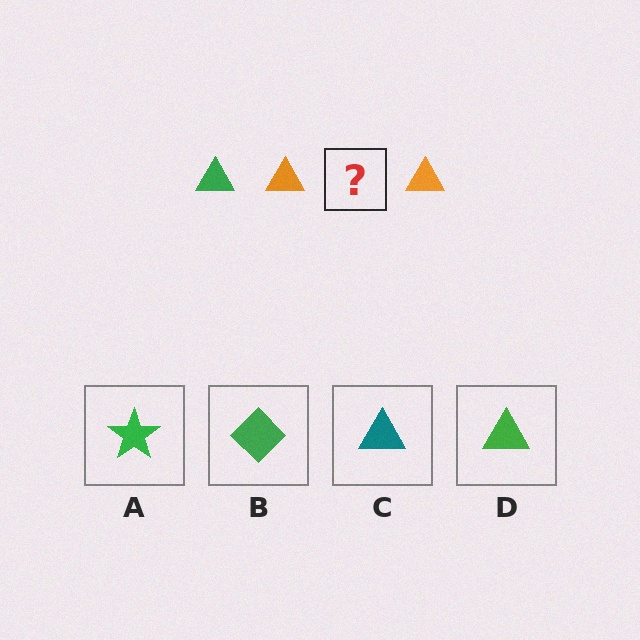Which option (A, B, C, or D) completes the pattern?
D.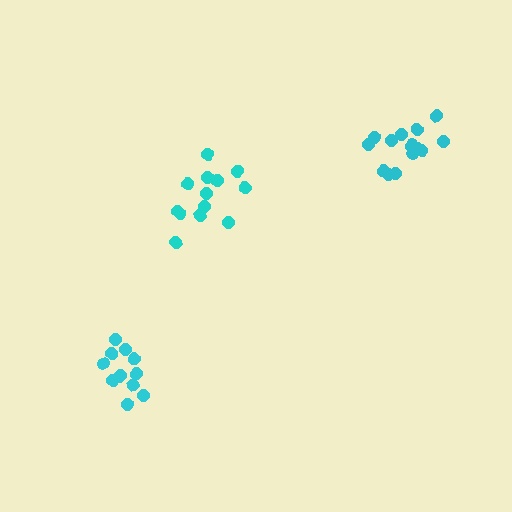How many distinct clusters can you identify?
There are 3 distinct clusters.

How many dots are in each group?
Group 1: 15 dots, Group 2: 12 dots, Group 3: 13 dots (40 total).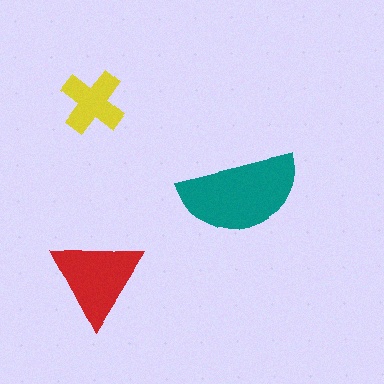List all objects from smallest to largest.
The yellow cross, the red triangle, the teal semicircle.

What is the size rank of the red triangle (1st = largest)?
2nd.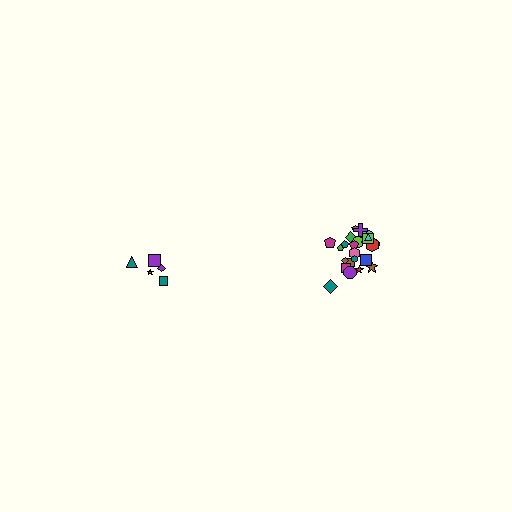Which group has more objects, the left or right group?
The right group.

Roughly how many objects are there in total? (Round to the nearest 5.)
Roughly 30 objects in total.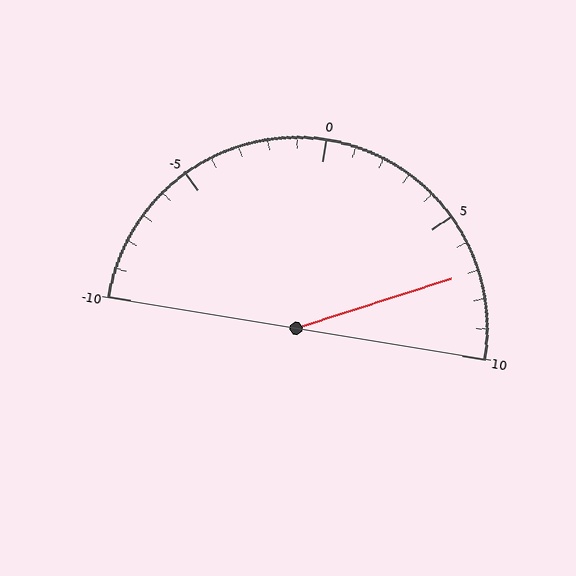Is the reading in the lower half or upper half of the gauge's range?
The reading is in the upper half of the range (-10 to 10).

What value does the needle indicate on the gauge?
The needle indicates approximately 7.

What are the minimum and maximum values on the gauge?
The gauge ranges from -10 to 10.